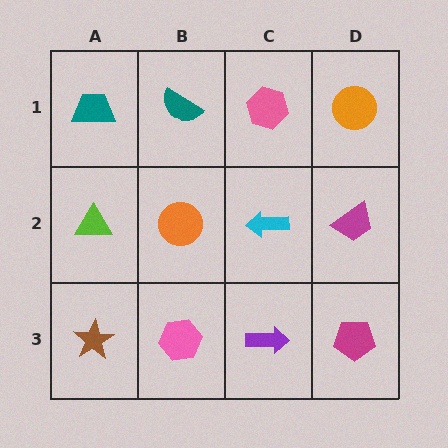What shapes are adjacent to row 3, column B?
An orange circle (row 2, column B), a brown star (row 3, column A), a purple arrow (row 3, column C).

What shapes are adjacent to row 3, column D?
A magenta trapezoid (row 2, column D), a purple arrow (row 3, column C).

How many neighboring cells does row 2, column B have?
4.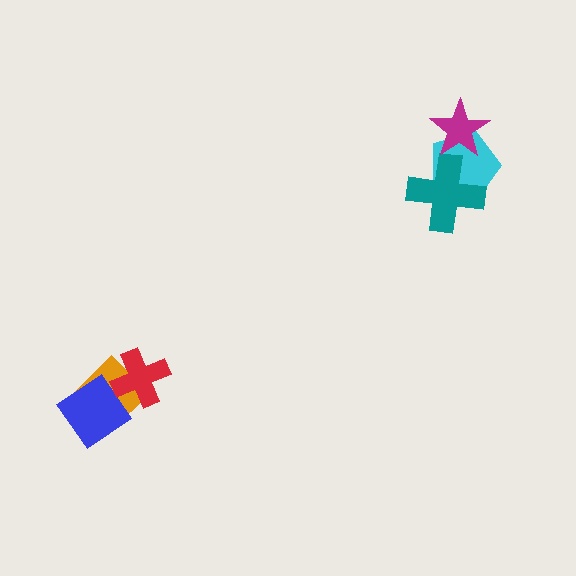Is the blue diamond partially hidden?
No, no other shape covers it.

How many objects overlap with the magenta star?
1 object overlaps with the magenta star.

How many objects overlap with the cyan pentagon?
2 objects overlap with the cyan pentagon.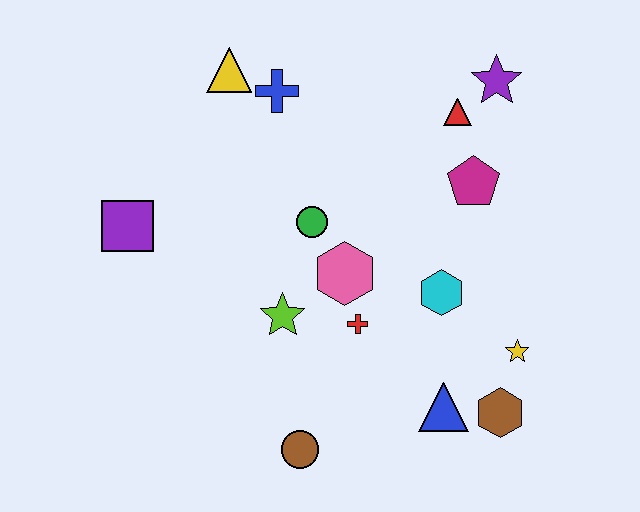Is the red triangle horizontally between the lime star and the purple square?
No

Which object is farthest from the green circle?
The brown hexagon is farthest from the green circle.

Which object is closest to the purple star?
The red triangle is closest to the purple star.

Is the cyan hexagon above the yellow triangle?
No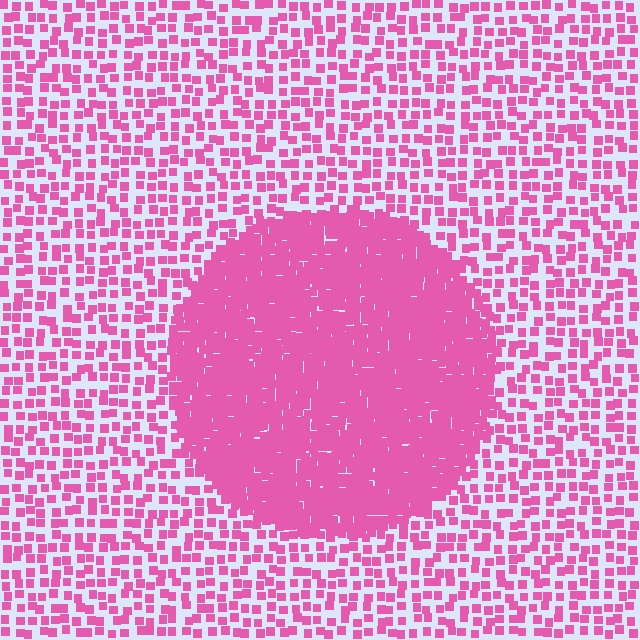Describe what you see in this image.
The image contains small pink elements arranged at two different densities. A circle-shaped region is visible where the elements are more densely packed than the surrounding area.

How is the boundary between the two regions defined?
The boundary is defined by a change in element density (approximately 2.9x ratio). All elements are the same color, size, and shape.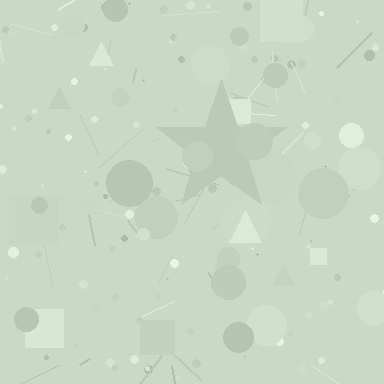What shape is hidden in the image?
A star is hidden in the image.